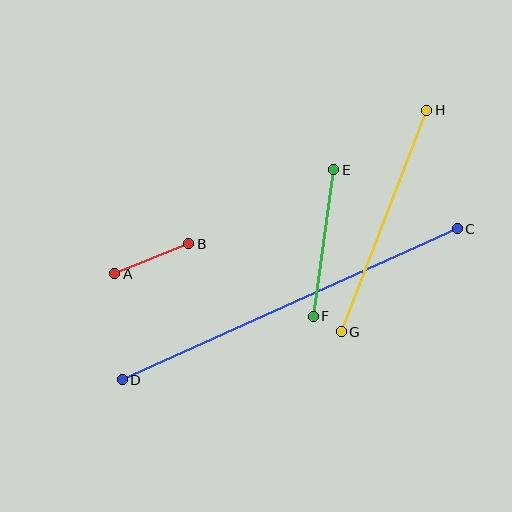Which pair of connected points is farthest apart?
Points C and D are farthest apart.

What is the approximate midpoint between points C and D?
The midpoint is at approximately (290, 304) pixels.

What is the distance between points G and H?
The distance is approximately 237 pixels.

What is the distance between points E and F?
The distance is approximately 148 pixels.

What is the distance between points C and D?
The distance is approximately 368 pixels.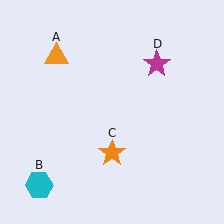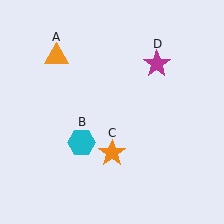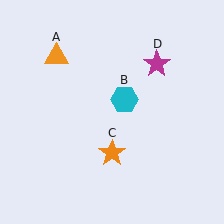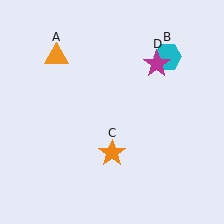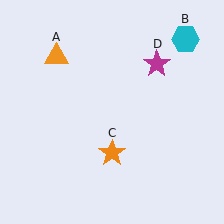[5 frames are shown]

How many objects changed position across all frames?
1 object changed position: cyan hexagon (object B).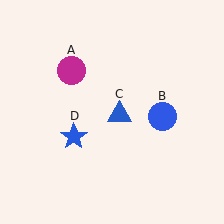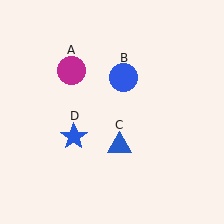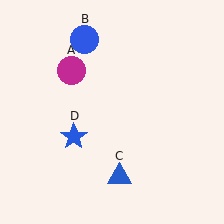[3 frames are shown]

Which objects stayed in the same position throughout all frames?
Magenta circle (object A) and blue star (object D) remained stationary.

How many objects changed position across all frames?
2 objects changed position: blue circle (object B), blue triangle (object C).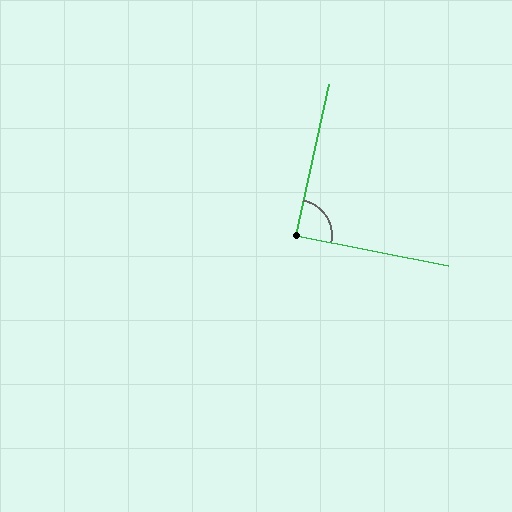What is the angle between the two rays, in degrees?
Approximately 89 degrees.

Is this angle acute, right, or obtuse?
It is approximately a right angle.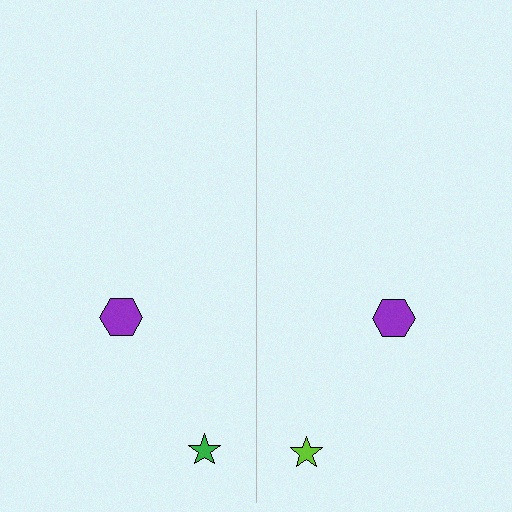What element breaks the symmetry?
The lime star on the right side breaks the symmetry — its mirror counterpart is green.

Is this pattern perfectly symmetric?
No, the pattern is not perfectly symmetric. The lime star on the right side breaks the symmetry — its mirror counterpart is green.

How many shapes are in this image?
There are 4 shapes in this image.